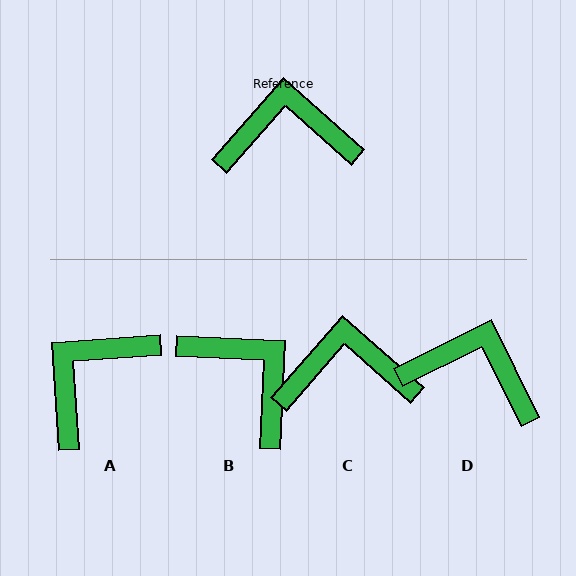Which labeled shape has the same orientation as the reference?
C.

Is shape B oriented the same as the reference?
No, it is off by about 51 degrees.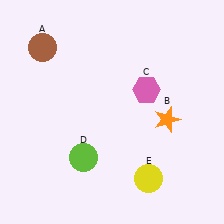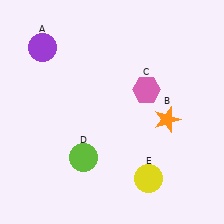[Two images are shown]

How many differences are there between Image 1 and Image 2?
There is 1 difference between the two images.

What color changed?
The circle (A) changed from brown in Image 1 to purple in Image 2.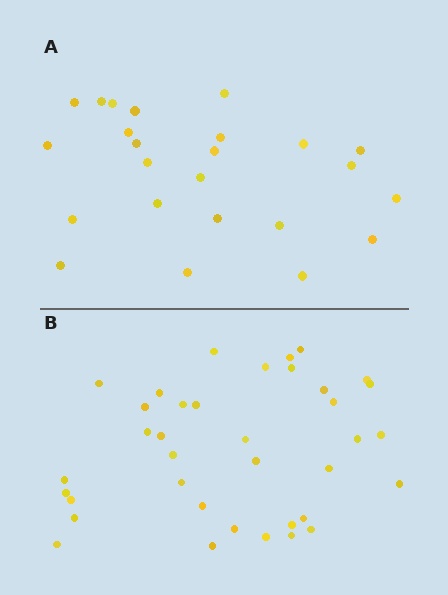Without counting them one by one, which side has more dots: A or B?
Region B (the bottom region) has more dots.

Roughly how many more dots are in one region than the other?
Region B has approximately 15 more dots than region A.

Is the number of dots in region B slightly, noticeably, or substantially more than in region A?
Region B has substantially more. The ratio is roughly 1.5 to 1.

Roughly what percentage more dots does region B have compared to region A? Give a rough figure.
About 55% more.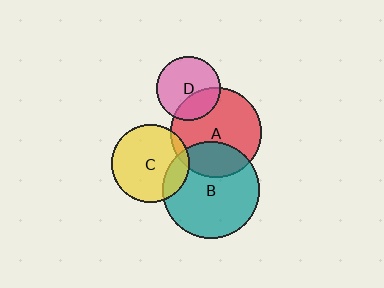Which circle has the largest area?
Circle B (teal).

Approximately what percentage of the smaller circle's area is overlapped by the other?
Approximately 30%.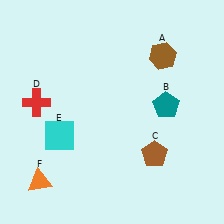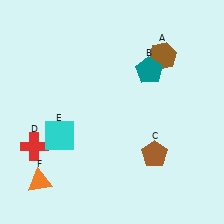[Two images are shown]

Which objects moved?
The objects that moved are: the teal pentagon (B), the red cross (D).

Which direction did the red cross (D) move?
The red cross (D) moved down.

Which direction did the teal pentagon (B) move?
The teal pentagon (B) moved up.